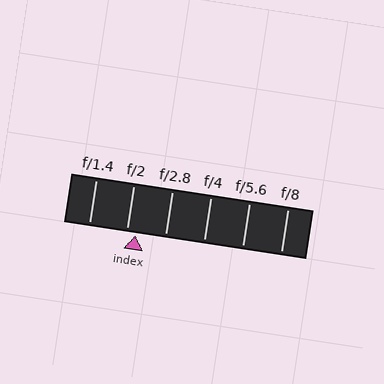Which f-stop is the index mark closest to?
The index mark is closest to f/2.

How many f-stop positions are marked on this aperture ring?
There are 6 f-stop positions marked.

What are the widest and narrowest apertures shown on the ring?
The widest aperture shown is f/1.4 and the narrowest is f/8.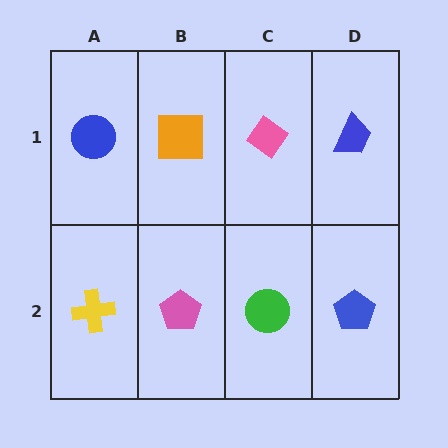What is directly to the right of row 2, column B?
A green circle.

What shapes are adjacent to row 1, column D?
A blue pentagon (row 2, column D), a pink diamond (row 1, column C).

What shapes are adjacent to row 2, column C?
A pink diamond (row 1, column C), a pink pentagon (row 2, column B), a blue pentagon (row 2, column D).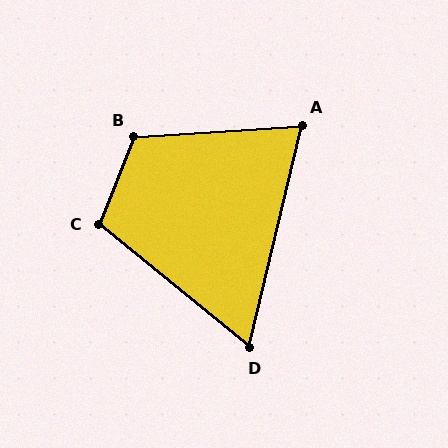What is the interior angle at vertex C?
Approximately 107 degrees (obtuse).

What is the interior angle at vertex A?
Approximately 73 degrees (acute).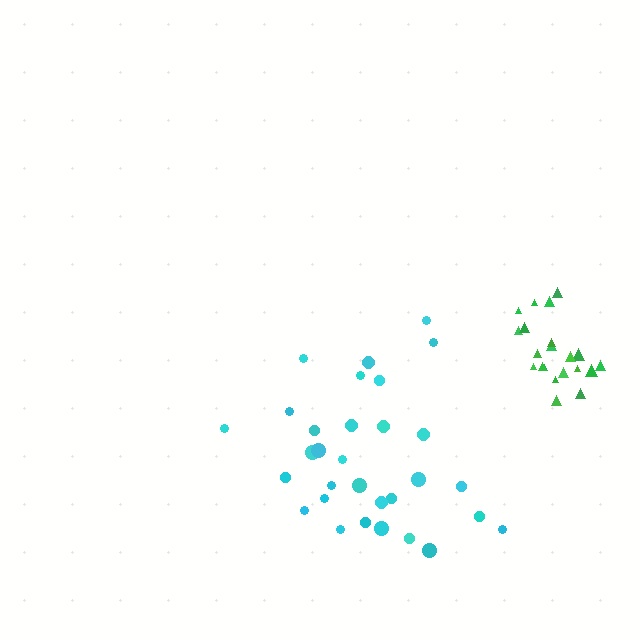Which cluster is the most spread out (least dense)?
Cyan.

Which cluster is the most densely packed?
Green.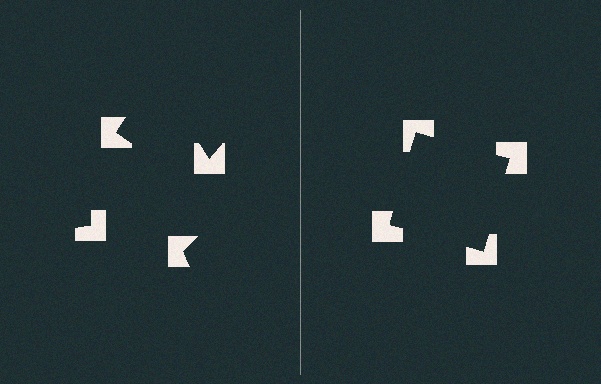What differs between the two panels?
The notched squares are positioned identically on both sides; only the wedge orientations differ. On the right they align to a square; on the left they are misaligned.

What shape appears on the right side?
An illusory square.